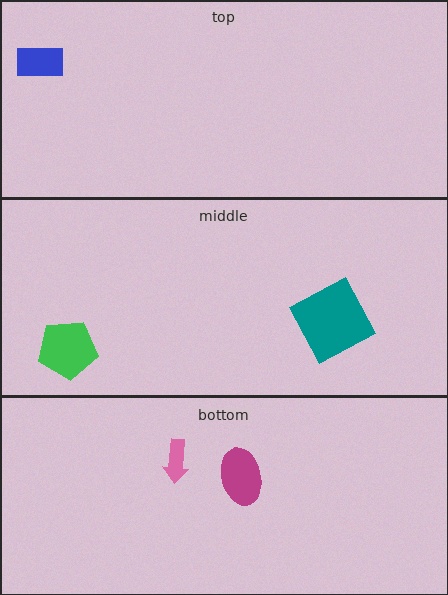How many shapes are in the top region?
1.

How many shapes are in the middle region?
2.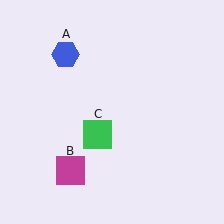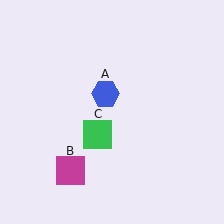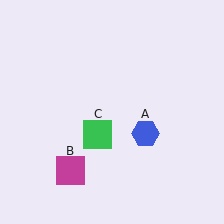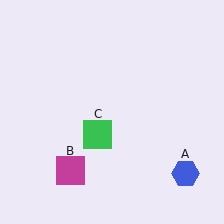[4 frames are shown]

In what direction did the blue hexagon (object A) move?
The blue hexagon (object A) moved down and to the right.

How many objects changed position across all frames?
1 object changed position: blue hexagon (object A).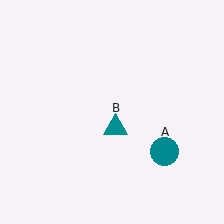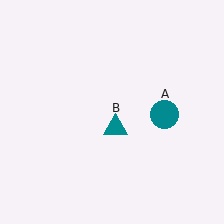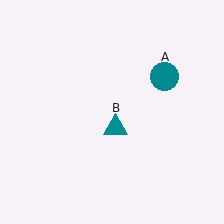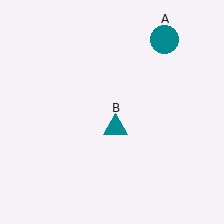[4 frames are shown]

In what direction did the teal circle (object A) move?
The teal circle (object A) moved up.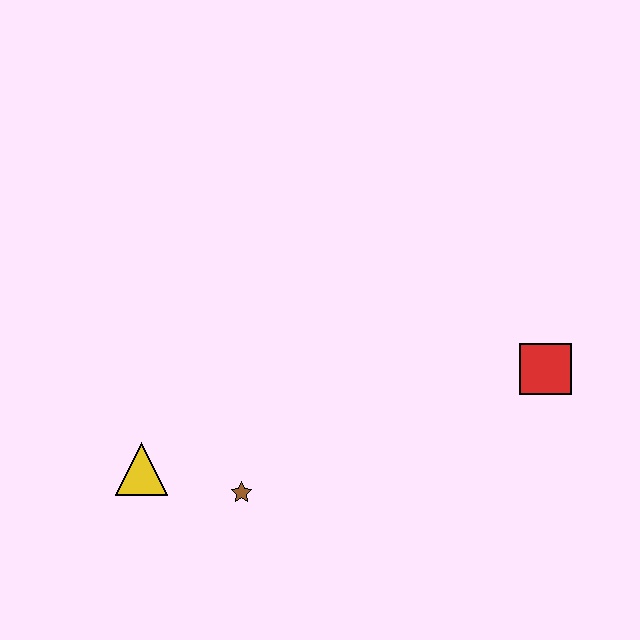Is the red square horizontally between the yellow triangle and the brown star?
No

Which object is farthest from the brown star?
The red square is farthest from the brown star.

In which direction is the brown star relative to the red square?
The brown star is to the left of the red square.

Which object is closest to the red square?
The brown star is closest to the red square.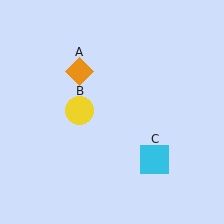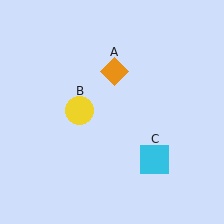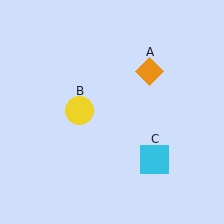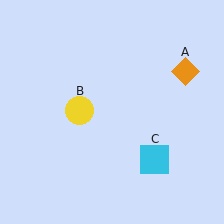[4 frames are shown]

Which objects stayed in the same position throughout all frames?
Yellow circle (object B) and cyan square (object C) remained stationary.